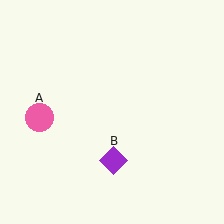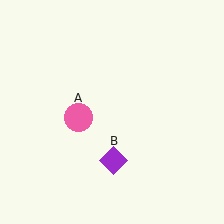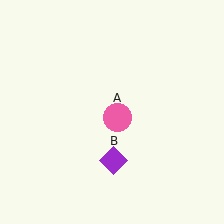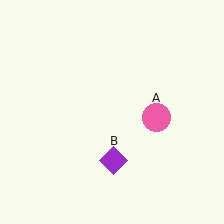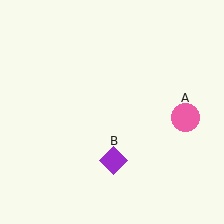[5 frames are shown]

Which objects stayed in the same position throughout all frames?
Purple diamond (object B) remained stationary.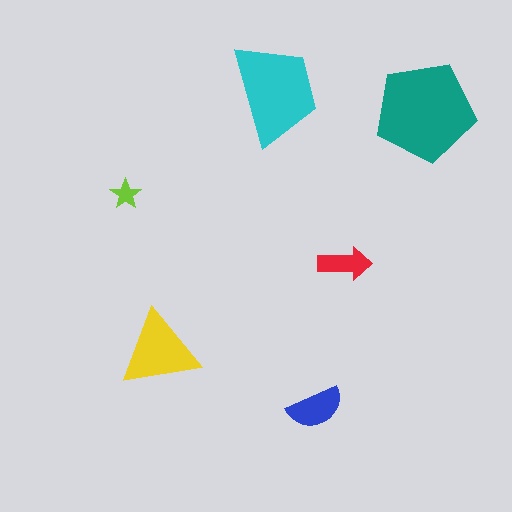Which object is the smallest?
The lime star.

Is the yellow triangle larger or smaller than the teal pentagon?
Smaller.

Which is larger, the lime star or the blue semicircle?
The blue semicircle.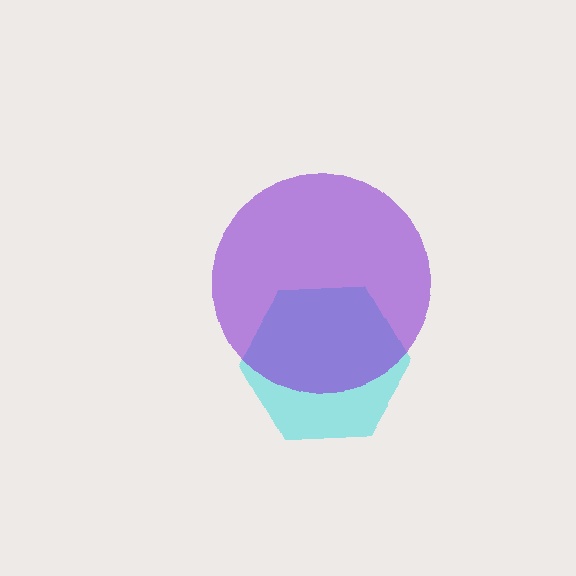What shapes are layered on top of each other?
The layered shapes are: a cyan hexagon, a purple circle.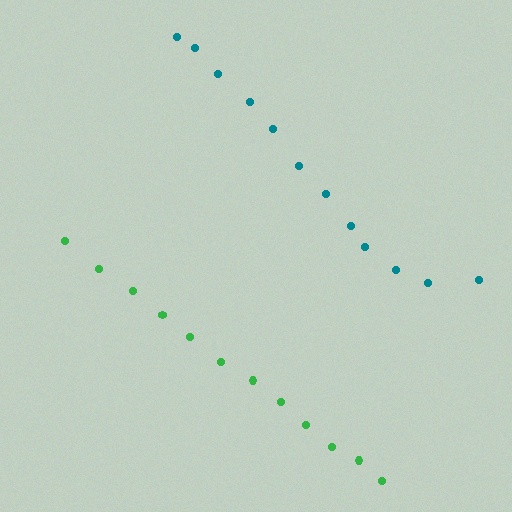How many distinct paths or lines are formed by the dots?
There are 2 distinct paths.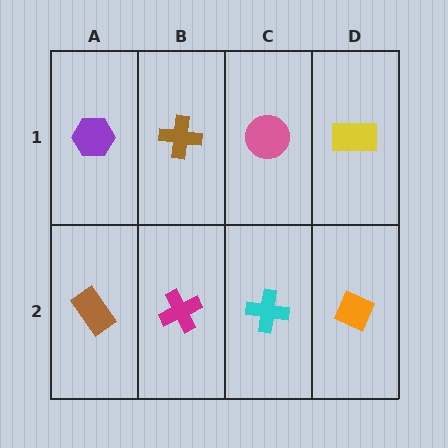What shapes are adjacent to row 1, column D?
An orange diamond (row 2, column D), a pink circle (row 1, column C).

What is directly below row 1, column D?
An orange diamond.